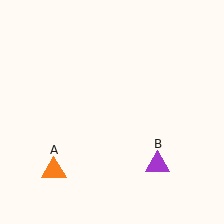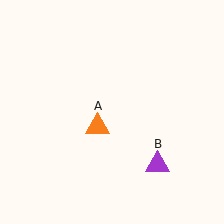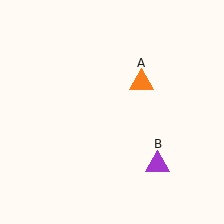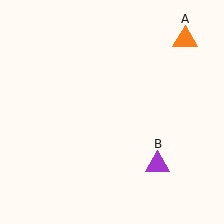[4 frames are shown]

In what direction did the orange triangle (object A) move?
The orange triangle (object A) moved up and to the right.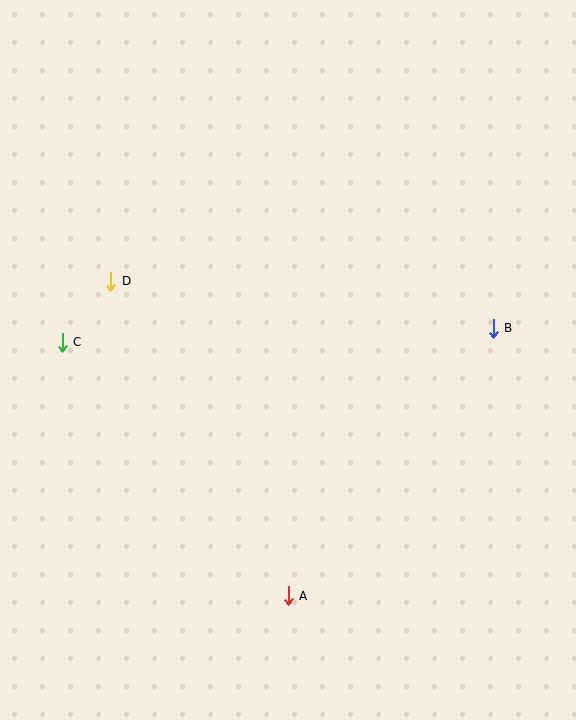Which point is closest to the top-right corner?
Point B is closest to the top-right corner.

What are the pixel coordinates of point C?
Point C is at (62, 342).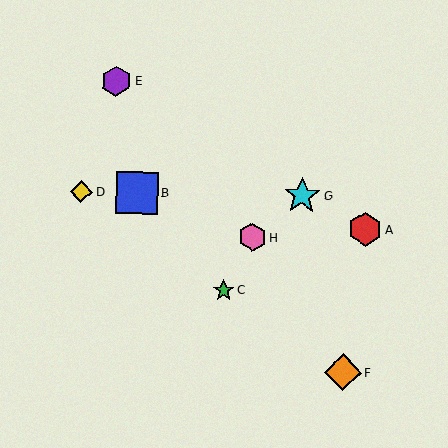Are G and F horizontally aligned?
No, G is at y≈196 and F is at y≈372.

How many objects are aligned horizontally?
3 objects (B, D, G) are aligned horizontally.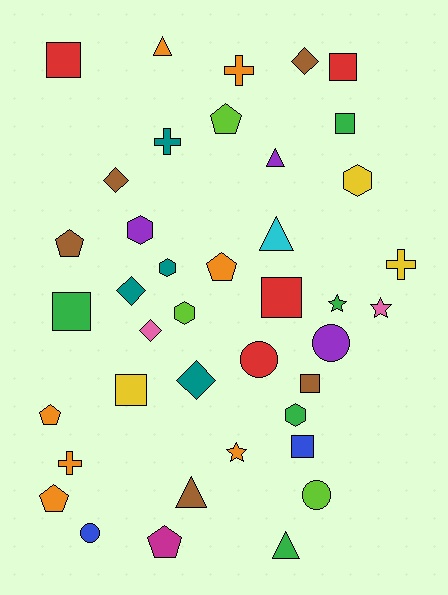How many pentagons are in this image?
There are 6 pentagons.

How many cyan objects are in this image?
There is 1 cyan object.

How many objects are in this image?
There are 40 objects.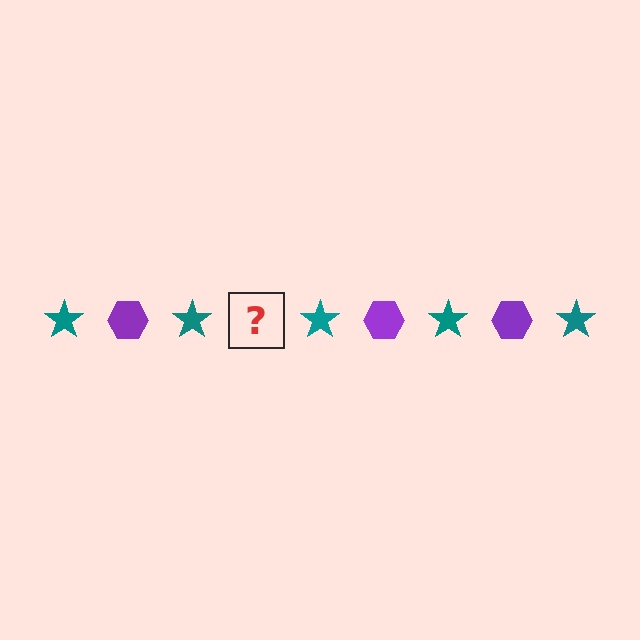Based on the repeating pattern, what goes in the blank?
The blank should be a purple hexagon.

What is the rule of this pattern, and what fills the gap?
The rule is that the pattern alternates between teal star and purple hexagon. The gap should be filled with a purple hexagon.